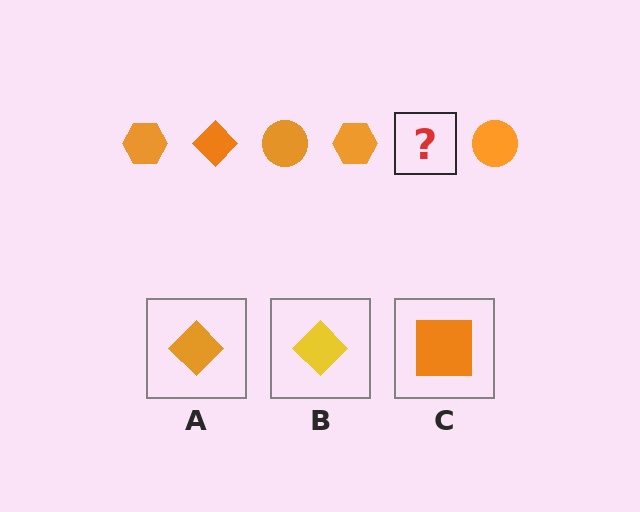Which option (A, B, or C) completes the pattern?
A.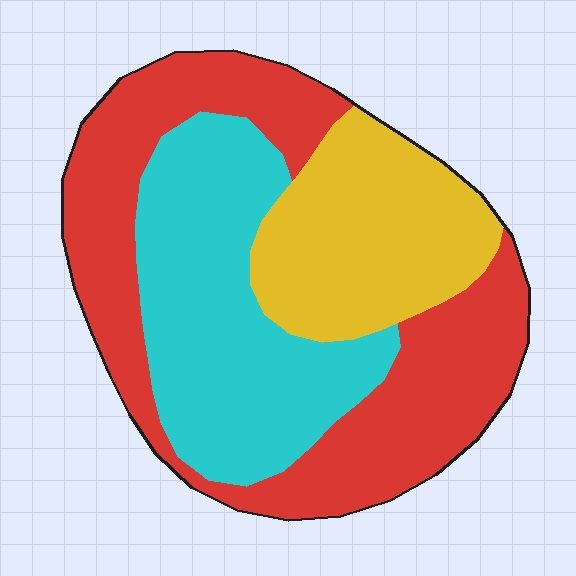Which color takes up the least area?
Yellow, at roughly 25%.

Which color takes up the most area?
Red, at roughly 45%.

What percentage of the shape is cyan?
Cyan covers 33% of the shape.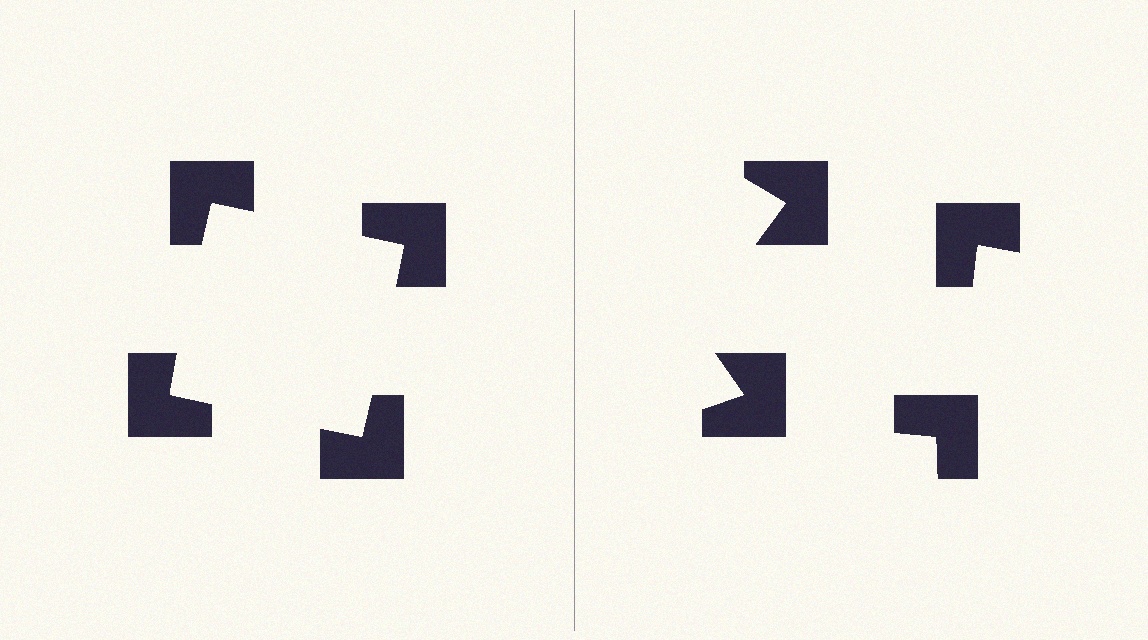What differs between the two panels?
The notched squares are positioned identically on both sides; only the wedge orientations differ. On the left they align to a square; on the right they are misaligned.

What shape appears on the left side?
An illusory square.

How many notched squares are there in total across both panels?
8 — 4 on each side.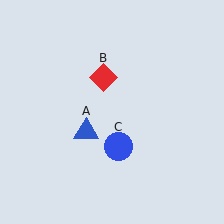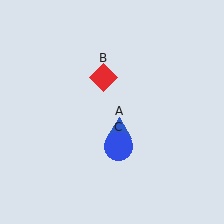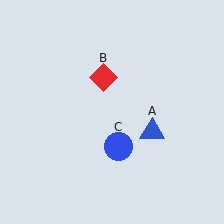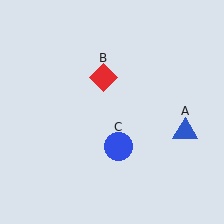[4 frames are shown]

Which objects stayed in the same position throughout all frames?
Red diamond (object B) and blue circle (object C) remained stationary.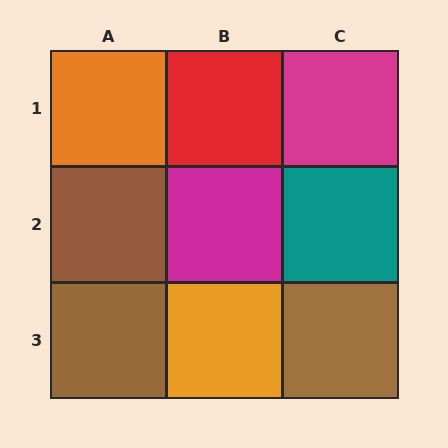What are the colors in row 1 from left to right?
Orange, red, magenta.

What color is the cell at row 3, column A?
Brown.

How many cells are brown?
3 cells are brown.